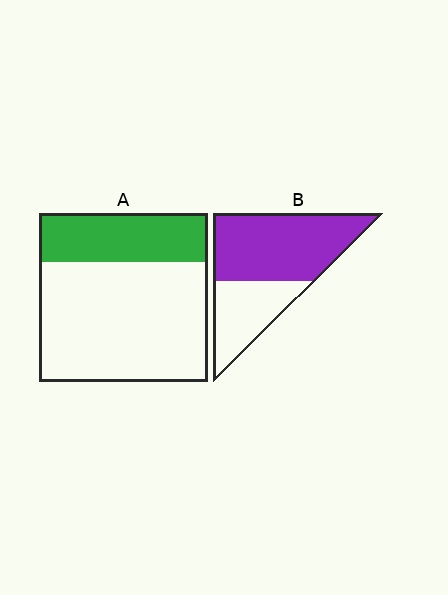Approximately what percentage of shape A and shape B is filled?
A is approximately 30% and B is approximately 65%.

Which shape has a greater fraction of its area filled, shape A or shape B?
Shape B.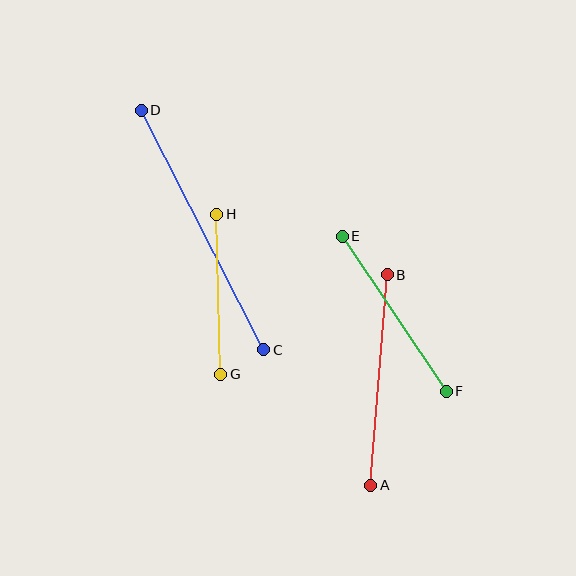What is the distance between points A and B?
The distance is approximately 211 pixels.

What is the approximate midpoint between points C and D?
The midpoint is at approximately (202, 230) pixels.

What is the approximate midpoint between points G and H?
The midpoint is at approximately (219, 294) pixels.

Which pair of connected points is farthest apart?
Points C and D are farthest apart.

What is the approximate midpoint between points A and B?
The midpoint is at approximately (379, 380) pixels.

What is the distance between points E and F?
The distance is approximately 187 pixels.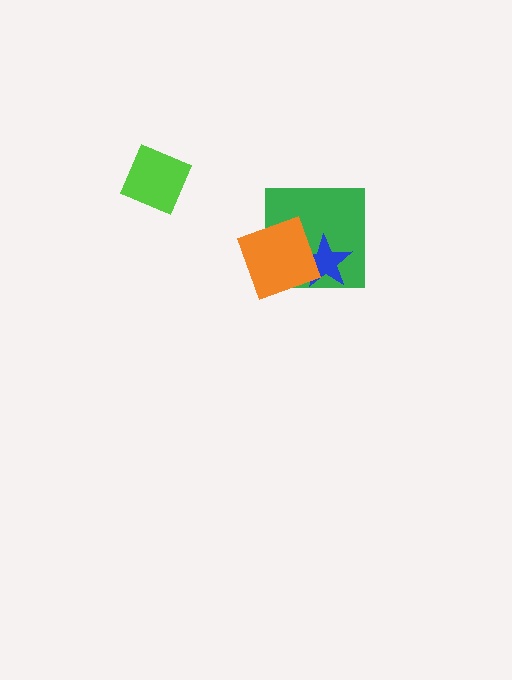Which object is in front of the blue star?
The orange diamond is in front of the blue star.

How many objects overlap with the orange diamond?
2 objects overlap with the orange diamond.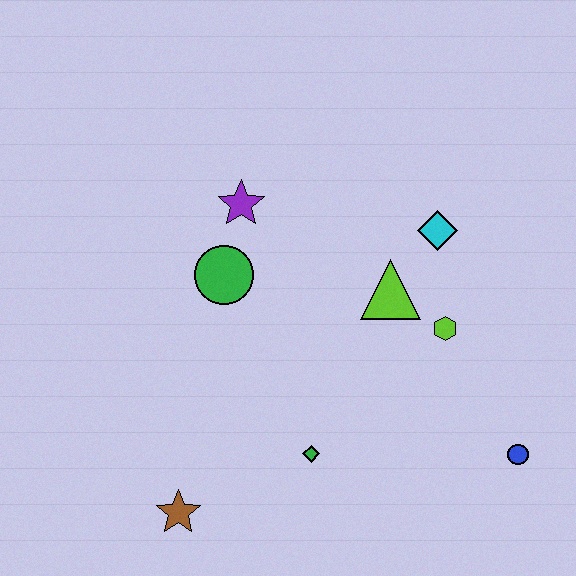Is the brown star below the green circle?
Yes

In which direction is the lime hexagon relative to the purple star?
The lime hexagon is to the right of the purple star.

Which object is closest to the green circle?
The purple star is closest to the green circle.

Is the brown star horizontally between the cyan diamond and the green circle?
No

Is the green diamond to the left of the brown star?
No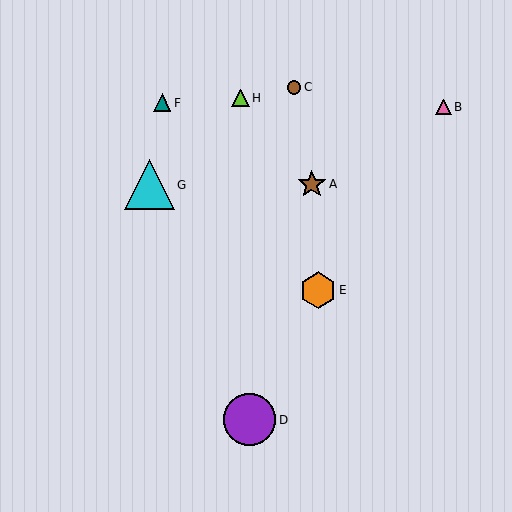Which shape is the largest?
The purple circle (labeled D) is the largest.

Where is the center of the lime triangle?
The center of the lime triangle is at (240, 98).